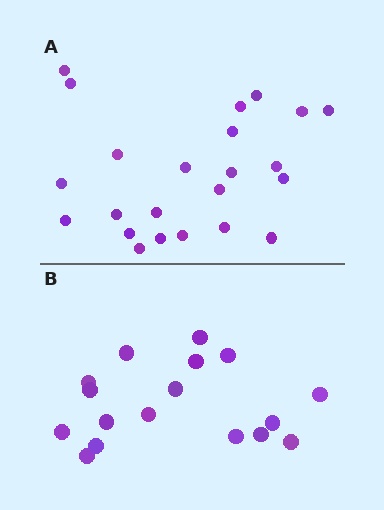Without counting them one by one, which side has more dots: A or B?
Region A (the top region) has more dots.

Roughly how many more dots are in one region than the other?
Region A has about 6 more dots than region B.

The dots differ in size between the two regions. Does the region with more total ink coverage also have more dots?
No. Region B has more total ink coverage because its dots are larger, but region A actually contains more individual dots. Total area can be misleading — the number of items is what matters here.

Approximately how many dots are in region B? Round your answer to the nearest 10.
About 20 dots. (The exact count is 17, which rounds to 20.)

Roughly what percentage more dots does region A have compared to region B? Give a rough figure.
About 35% more.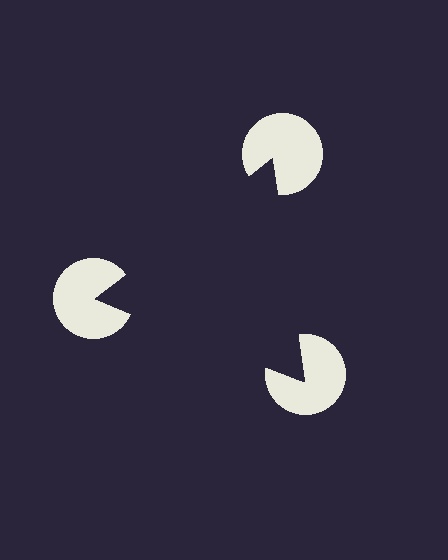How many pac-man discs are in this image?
There are 3 — one at each vertex of the illusory triangle.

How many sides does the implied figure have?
3 sides.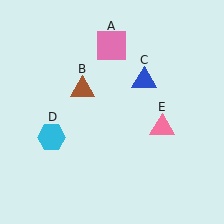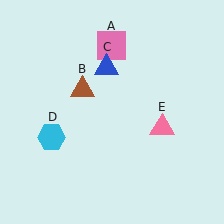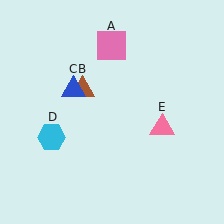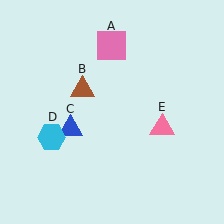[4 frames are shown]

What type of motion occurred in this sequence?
The blue triangle (object C) rotated counterclockwise around the center of the scene.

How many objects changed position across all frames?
1 object changed position: blue triangle (object C).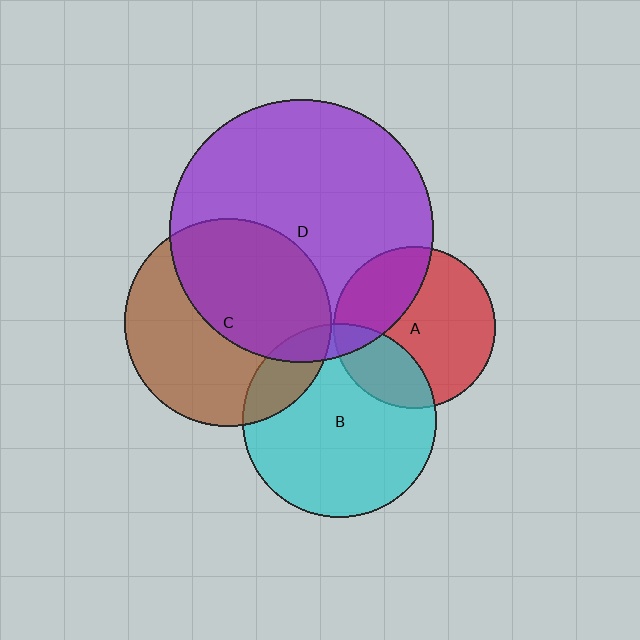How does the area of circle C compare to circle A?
Approximately 1.6 times.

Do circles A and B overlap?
Yes.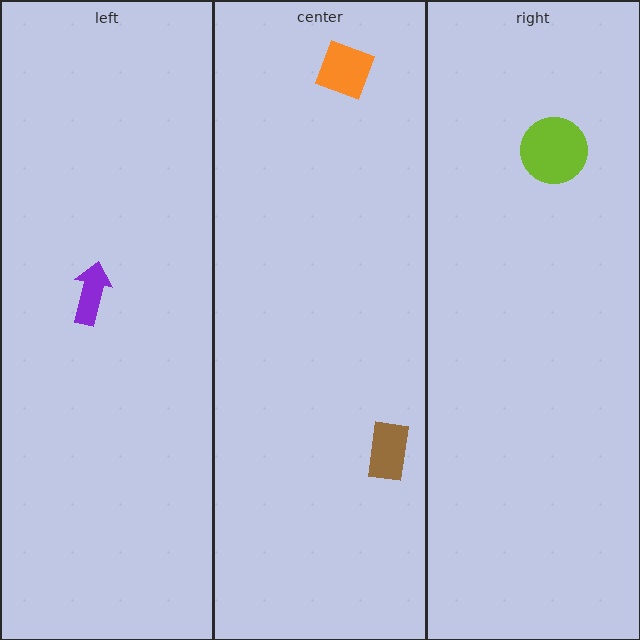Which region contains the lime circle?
The right region.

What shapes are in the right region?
The lime circle.